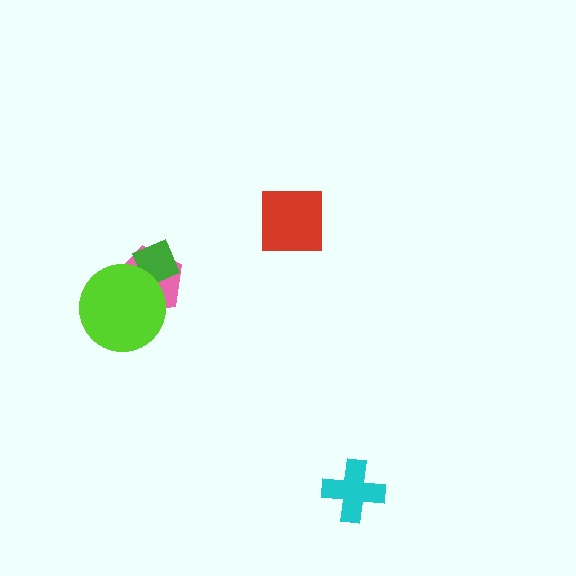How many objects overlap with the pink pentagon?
2 objects overlap with the pink pentagon.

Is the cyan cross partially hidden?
No, no other shape covers it.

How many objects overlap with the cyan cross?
0 objects overlap with the cyan cross.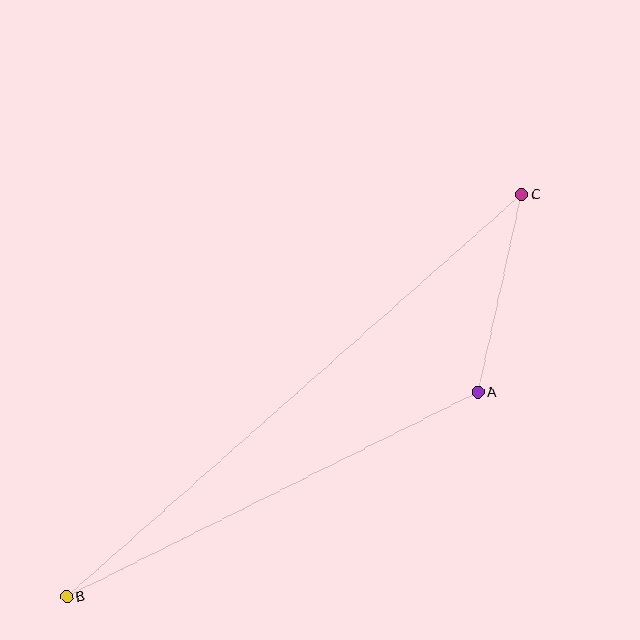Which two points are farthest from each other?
Points B and C are farthest from each other.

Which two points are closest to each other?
Points A and C are closest to each other.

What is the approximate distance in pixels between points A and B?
The distance between A and B is approximately 459 pixels.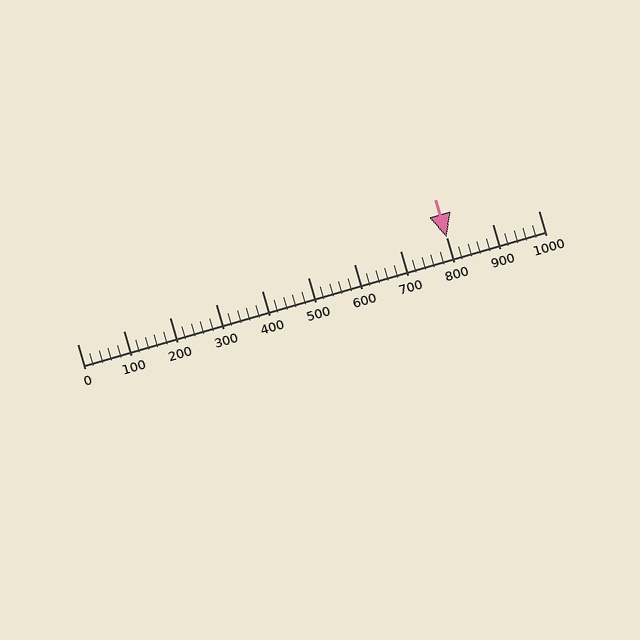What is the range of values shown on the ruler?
The ruler shows values from 0 to 1000.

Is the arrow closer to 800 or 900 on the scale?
The arrow is closer to 800.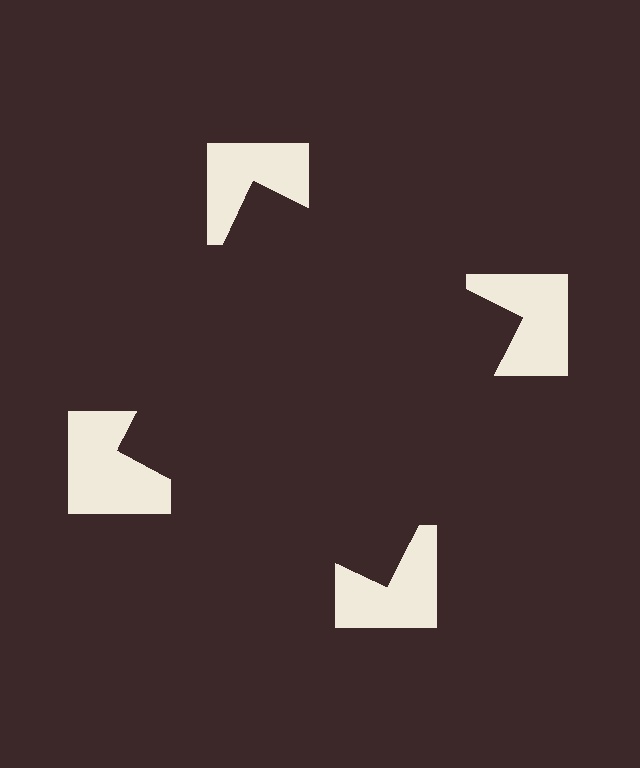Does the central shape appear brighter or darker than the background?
It typically appears slightly darker than the background, even though no actual brightness change is drawn.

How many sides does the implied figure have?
4 sides.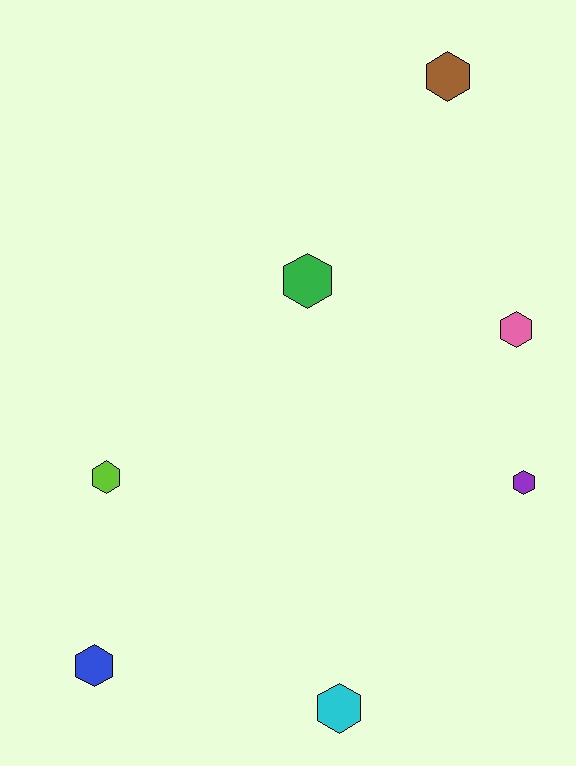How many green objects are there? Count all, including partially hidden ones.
There is 1 green object.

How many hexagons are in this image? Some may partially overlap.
There are 7 hexagons.